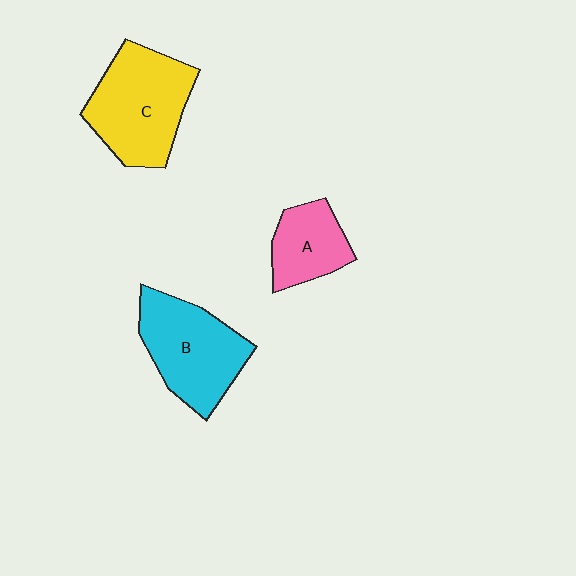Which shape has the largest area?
Shape C (yellow).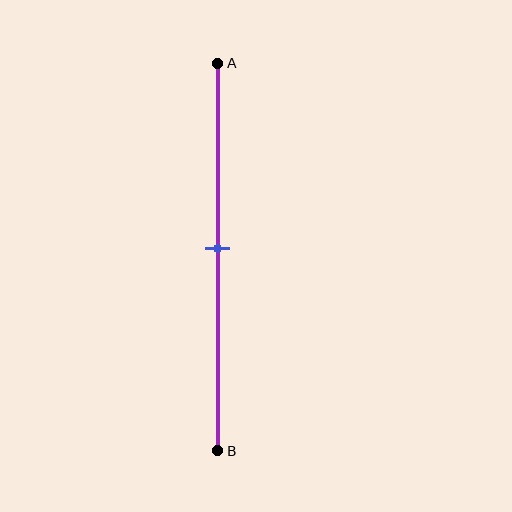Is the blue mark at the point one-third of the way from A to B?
No, the mark is at about 50% from A, not at the 33% one-third point.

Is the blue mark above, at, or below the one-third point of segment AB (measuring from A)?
The blue mark is below the one-third point of segment AB.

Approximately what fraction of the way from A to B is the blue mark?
The blue mark is approximately 50% of the way from A to B.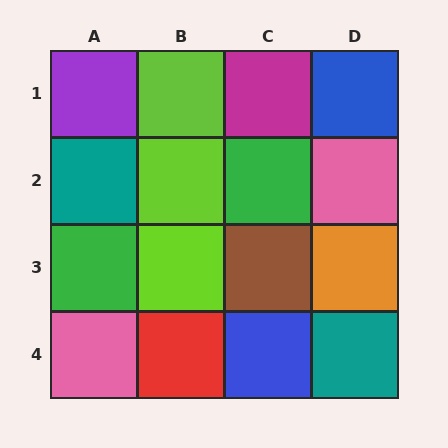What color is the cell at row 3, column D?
Orange.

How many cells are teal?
2 cells are teal.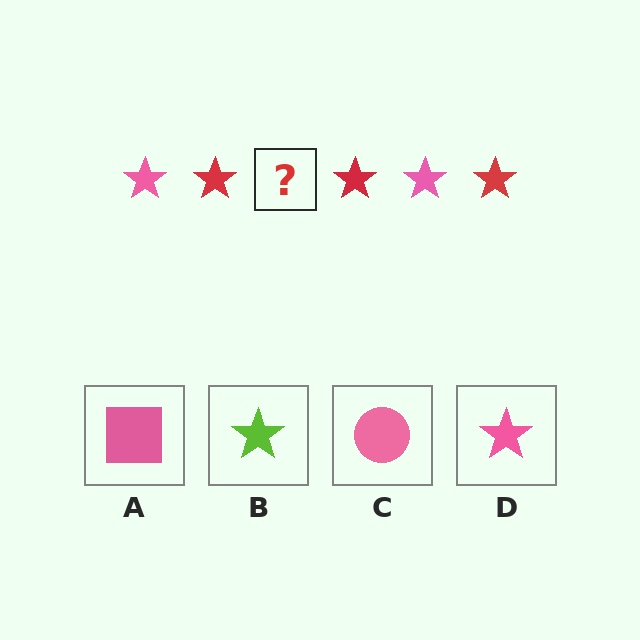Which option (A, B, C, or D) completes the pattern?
D.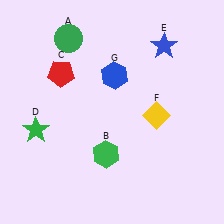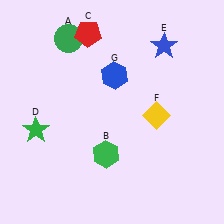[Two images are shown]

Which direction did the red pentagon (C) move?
The red pentagon (C) moved up.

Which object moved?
The red pentagon (C) moved up.